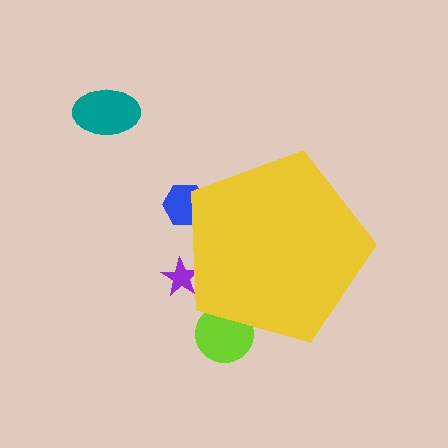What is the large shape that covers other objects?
A yellow pentagon.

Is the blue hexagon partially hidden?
Yes, the blue hexagon is partially hidden behind the yellow pentagon.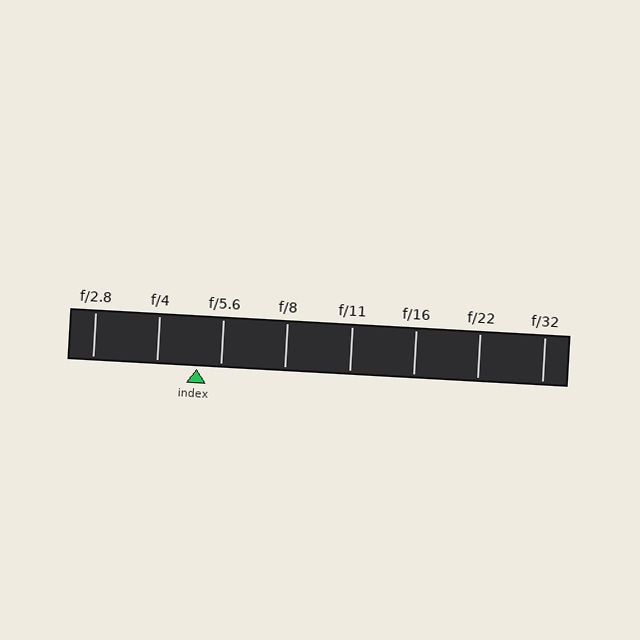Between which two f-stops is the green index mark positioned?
The index mark is between f/4 and f/5.6.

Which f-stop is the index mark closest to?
The index mark is closest to f/5.6.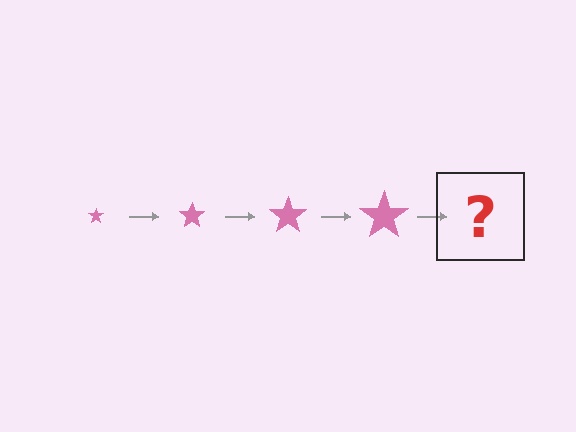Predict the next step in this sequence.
The next step is a pink star, larger than the previous one.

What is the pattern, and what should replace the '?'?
The pattern is that the star gets progressively larger each step. The '?' should be a pink star, larger than the previous one.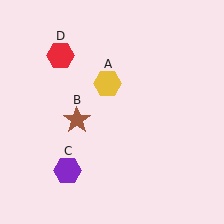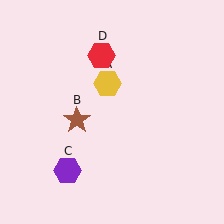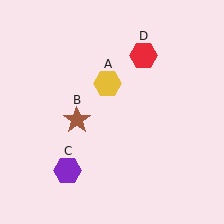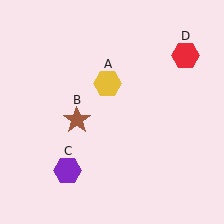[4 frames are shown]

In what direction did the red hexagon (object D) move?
The red hexagon (object D) moved right.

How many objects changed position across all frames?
1 object changed position: red hexagon (object D).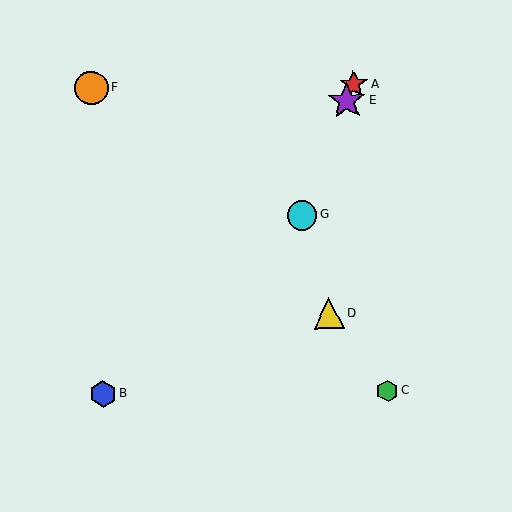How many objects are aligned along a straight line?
3 objects (A, E, G) are aligned along a straight line.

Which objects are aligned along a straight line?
Objects A, E, G are aligned along a straight line.